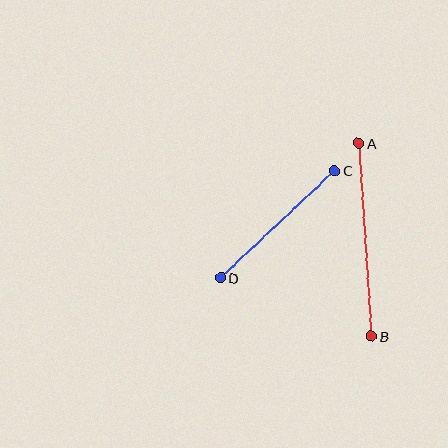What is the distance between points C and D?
The distance is approximately 156 pixels.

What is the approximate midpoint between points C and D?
The midpoint is at approximately (278, 224) pixels.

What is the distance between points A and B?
The distance is approximately 193 pixels.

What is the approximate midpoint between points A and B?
The midpoint is at approximately (365, 240) pixels.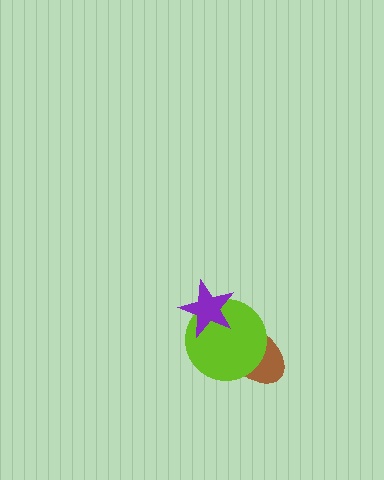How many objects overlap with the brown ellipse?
1 object overlaps with the brown ellipse.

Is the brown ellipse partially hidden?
Yes, it is partially covered by another shape.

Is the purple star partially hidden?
No, no other shape covers it.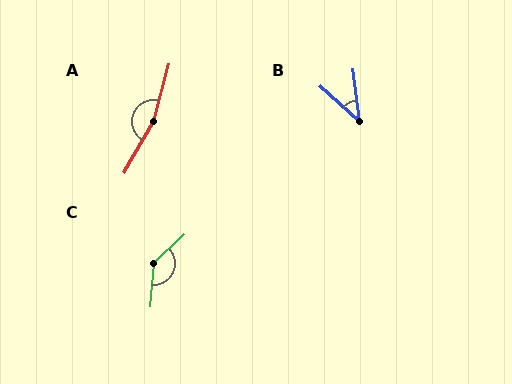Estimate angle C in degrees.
Approximately 137 degrees.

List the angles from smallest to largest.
B (42°), C (137°), A (166°).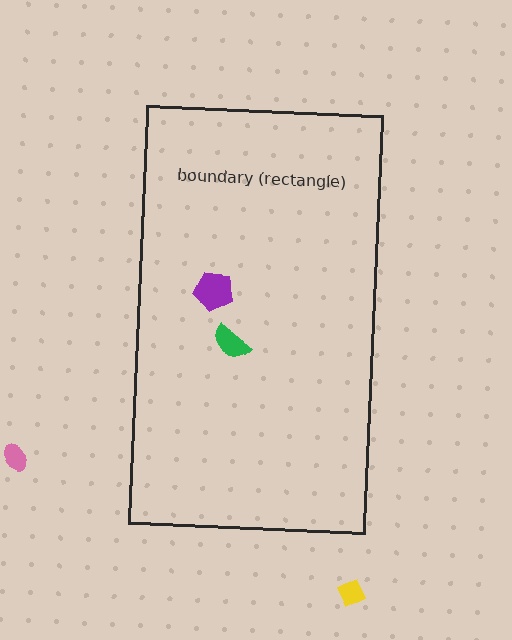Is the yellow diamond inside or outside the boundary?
Outside.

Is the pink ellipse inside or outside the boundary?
Outside.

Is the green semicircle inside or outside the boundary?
Inside.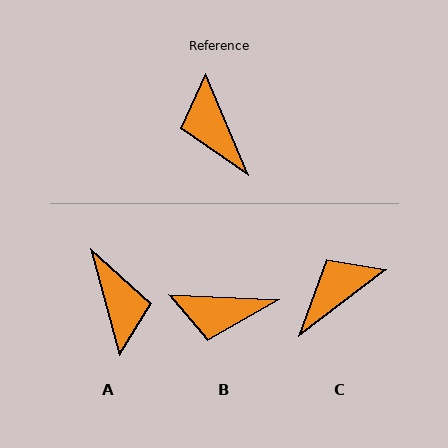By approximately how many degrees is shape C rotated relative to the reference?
Approximately 75 degrees clockwise.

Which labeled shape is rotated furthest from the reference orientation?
A, about 172 degrees away.